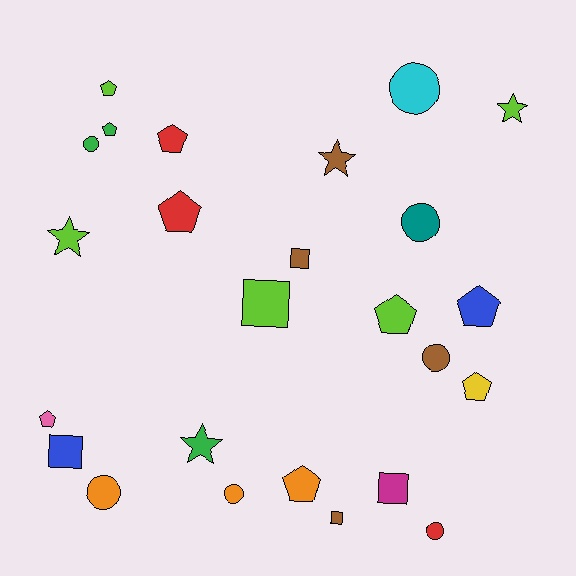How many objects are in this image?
There are 25 objects.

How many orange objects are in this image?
There are 3 orange objects.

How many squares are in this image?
There are 5 squares.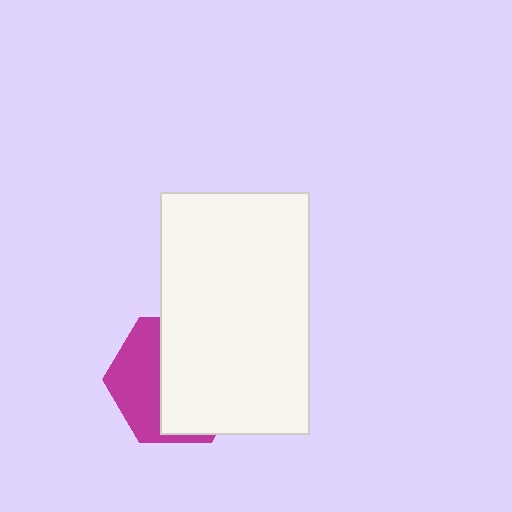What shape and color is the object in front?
The object in front is a white rectangle.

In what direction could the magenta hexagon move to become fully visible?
The magenta hexagon could move left. That would shift it out from behind the white rectangle entirely.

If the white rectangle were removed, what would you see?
You would see the complete magenta hexagon.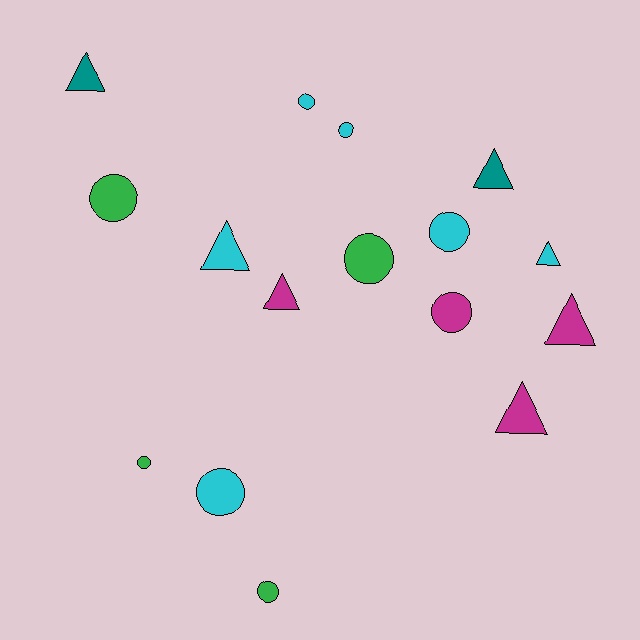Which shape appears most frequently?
Circle, with 9 objects.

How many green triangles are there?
There are no green triangles.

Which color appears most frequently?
Cyan, with 6 objects.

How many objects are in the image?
There are 16 objects.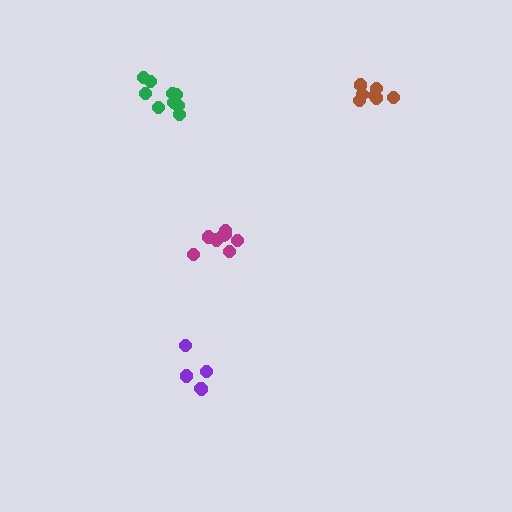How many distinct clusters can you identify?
There are 4 distinct clusters.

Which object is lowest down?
The purple cluster is bottommost.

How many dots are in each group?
Group 1: 9 dots, Group 2: 5 dots, Group 3: 7 dots, Group 4: 8 dots (29 total).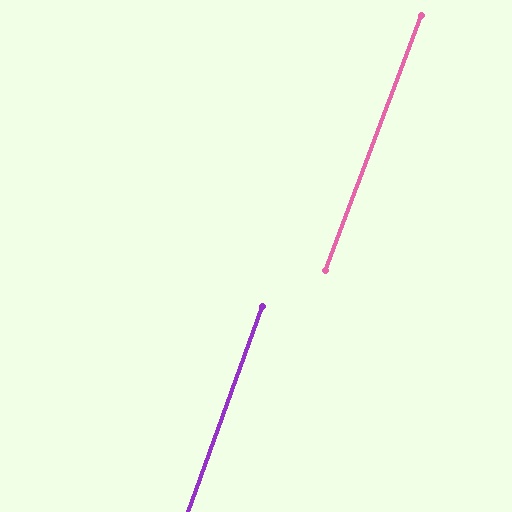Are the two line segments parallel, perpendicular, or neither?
Parallel — their directions differ by only 0.6°.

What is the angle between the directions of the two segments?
Approximately 1 degree.